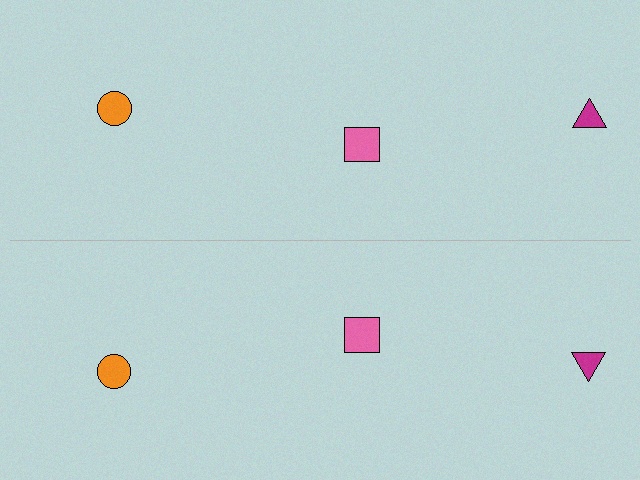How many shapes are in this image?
There are 6 shapes in this image.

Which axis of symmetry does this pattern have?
The pattern has a horizontal axis of symmetry running through the center of the image.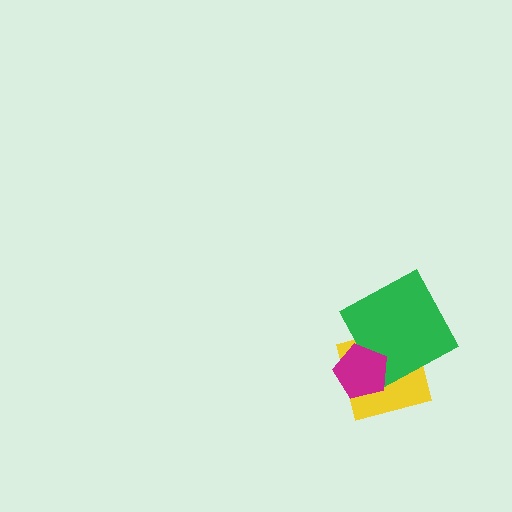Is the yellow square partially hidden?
Yes, it is partially covered by another shape.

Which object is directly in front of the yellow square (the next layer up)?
The green square is directly in front of the yellow square.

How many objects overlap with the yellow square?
2 objects overlap with the yellow square.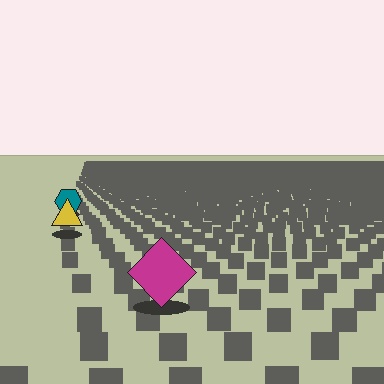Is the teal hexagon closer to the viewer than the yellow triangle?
No. The yellow triangle is closer — you can tell from the texture gradient: the ground texture is coarser near it.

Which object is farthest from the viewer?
The teal hexagon is farthest from the viewer. It appears smaller and the ground texture around it is denser.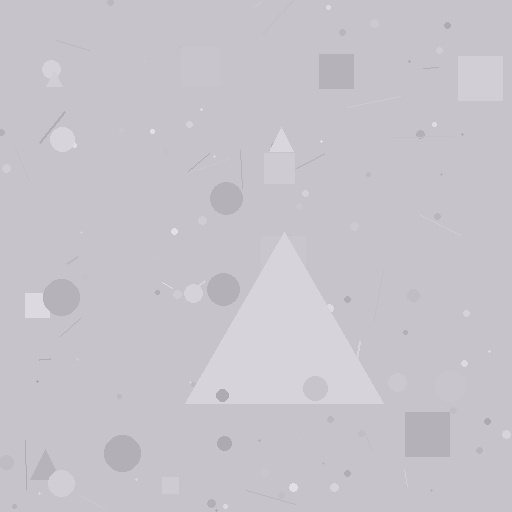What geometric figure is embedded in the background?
A triangle is embedded in the background.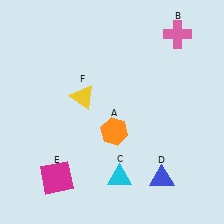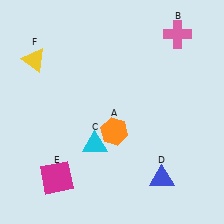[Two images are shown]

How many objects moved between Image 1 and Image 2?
2 objects moved between the two images.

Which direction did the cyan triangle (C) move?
The cyan triangle (C) moved up.